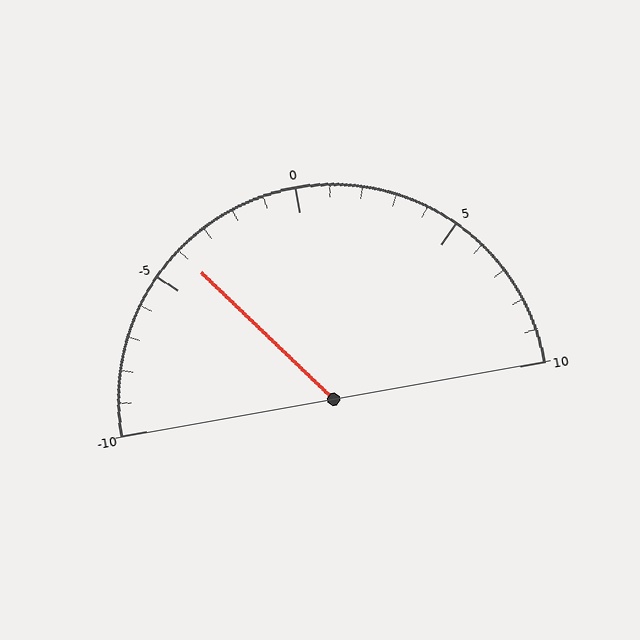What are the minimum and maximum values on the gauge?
The gauge ranges from -10 to 10.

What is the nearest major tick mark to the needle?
The nearest major tick mark is -5.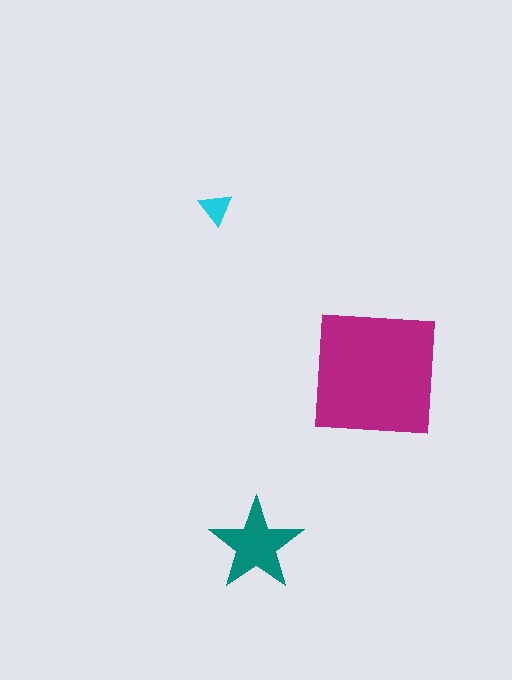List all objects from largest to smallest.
The magenta square, the teal star, the cyan triangle.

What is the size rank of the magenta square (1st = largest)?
1st.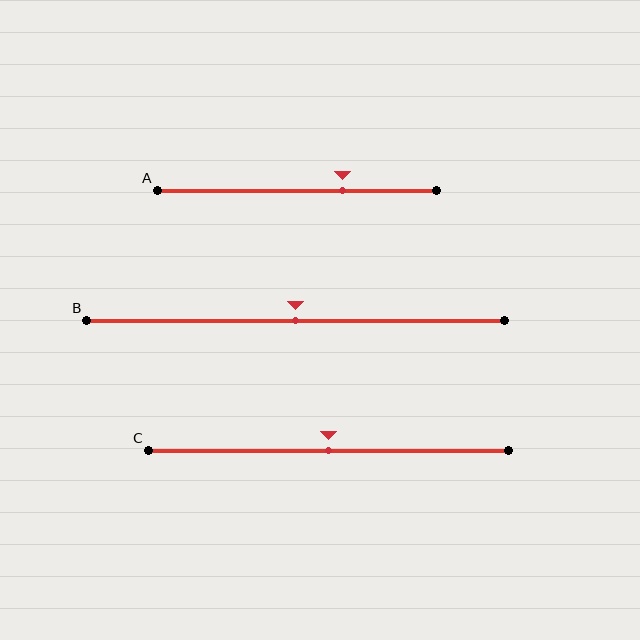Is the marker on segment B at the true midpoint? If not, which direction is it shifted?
Yes, the marker on segment B is at the true midpoint.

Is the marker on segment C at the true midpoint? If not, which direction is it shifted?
Yes, the marker on segment C is at the true midpoint.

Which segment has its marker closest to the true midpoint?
Segment B has its marker closest to the true midpoint.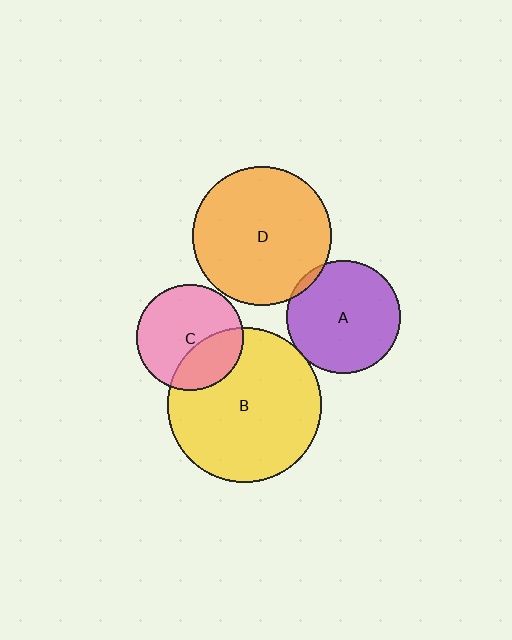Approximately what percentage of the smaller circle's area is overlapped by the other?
Approximately 5%.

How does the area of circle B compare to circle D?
Approximately 1.2 times.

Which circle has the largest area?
Circle B (yellow).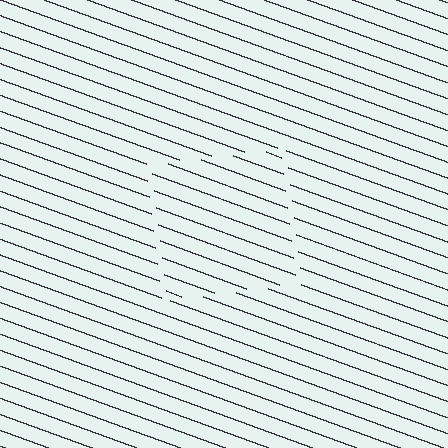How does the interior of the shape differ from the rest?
The interior of the shape contains the same grating, shifted by half a period — the contour is defined by the phase discontinuity where line-ends from the inner and outer gratings abut.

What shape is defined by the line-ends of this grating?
An illusory square. The interior of the shape contains the same grating, shifted by half a period — the contour is defined by the phase discontinuity where line-ends from the inner and outer gratings abut.